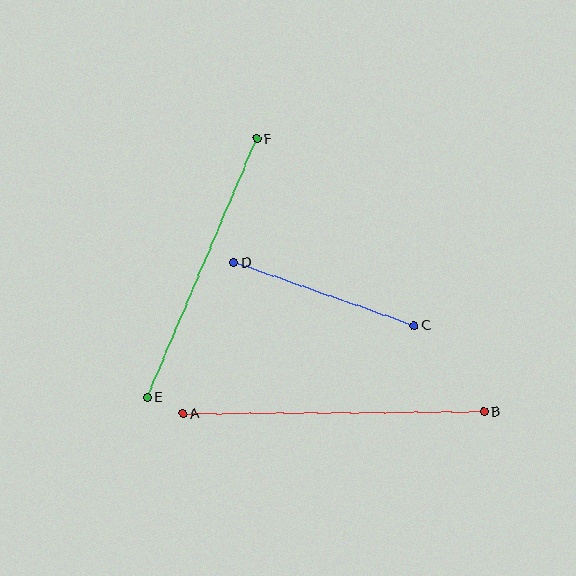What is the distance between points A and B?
The distance is approximately 301 pixels.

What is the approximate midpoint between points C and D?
The midpoint is at approximately (324, 294) pixels.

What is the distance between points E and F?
The distance is approximately 281 pixels.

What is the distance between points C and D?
The distance is approximately 191 pixels.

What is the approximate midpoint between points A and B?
The midpoint is at approximately (333, 412) pixels.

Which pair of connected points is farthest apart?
Points A and B are farthest apart.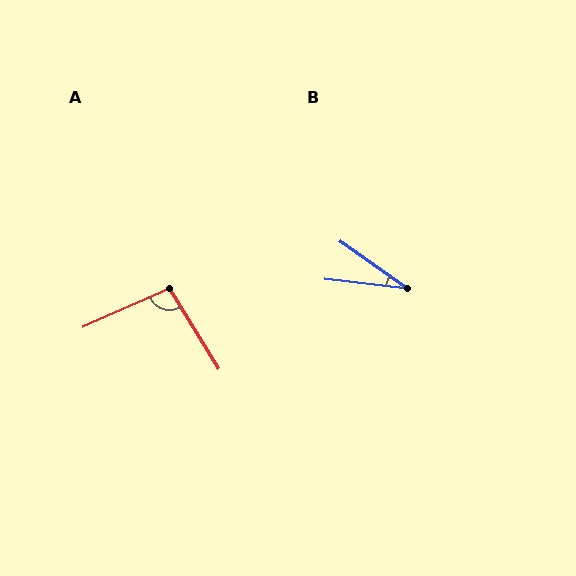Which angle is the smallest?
B, at approximately 28 degrees.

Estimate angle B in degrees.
Approximately 28 degrees.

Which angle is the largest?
A, at approximately 98 degrees.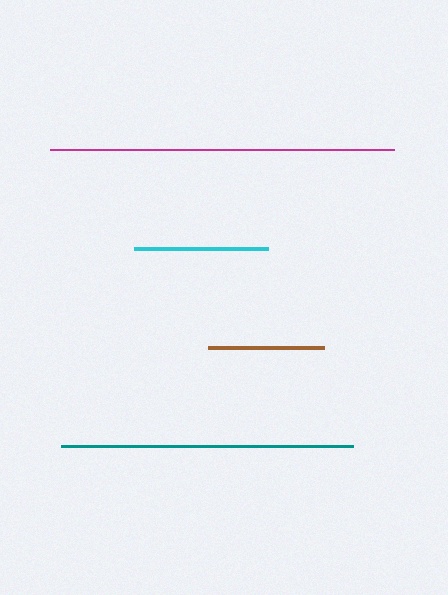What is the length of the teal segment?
The teal segment is approximately 292 pixels long.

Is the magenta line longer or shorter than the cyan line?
The magenta line is longer than the cyan line.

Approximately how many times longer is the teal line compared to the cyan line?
The teal line is approximately 2.2 times the length of the cyan line.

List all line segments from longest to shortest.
From longest to shortest: magenta, teal, cyan, brown.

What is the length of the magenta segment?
The magenta segment is approximately 344 pixels long.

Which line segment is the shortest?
The brown line is the shortest at approximately 116 pixels.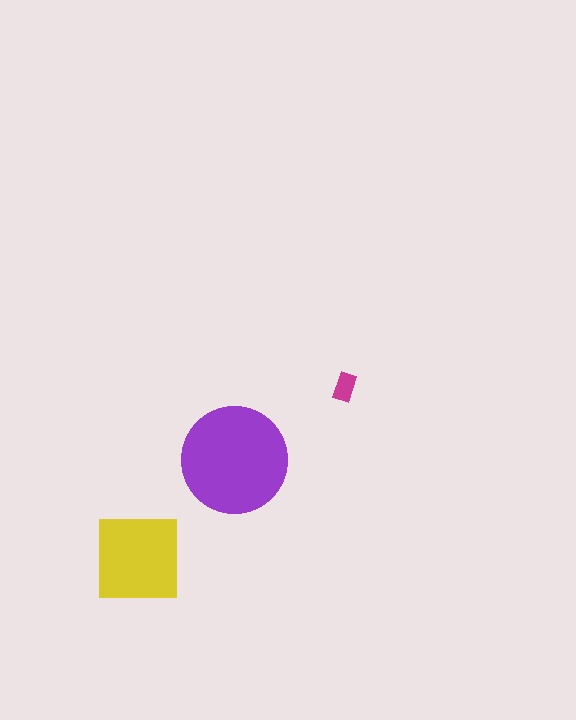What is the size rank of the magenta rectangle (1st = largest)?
3rd.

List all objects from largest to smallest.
The purple circle, the yellow square, the magenta rectangle.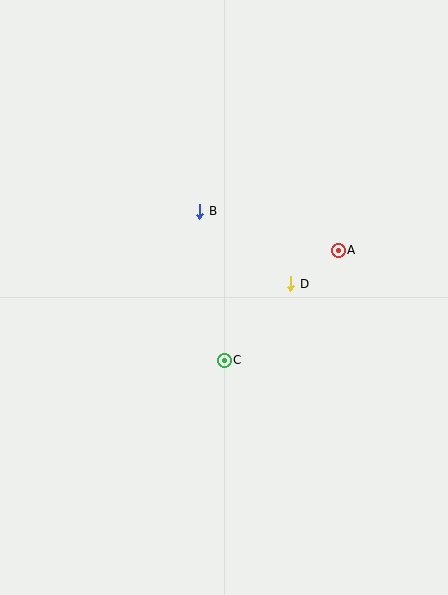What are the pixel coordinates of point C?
Point C is at (224, 360).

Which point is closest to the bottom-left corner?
Point C is closest to the bottom-left corner.